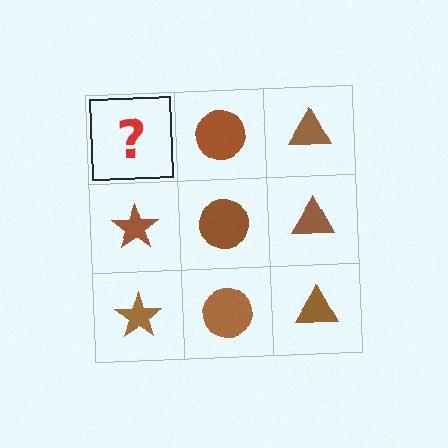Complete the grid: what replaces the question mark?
The question mark should be replaced with a brown star.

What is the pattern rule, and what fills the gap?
The rule is that each column has a consistent shape. The gap should be filled with a brown star.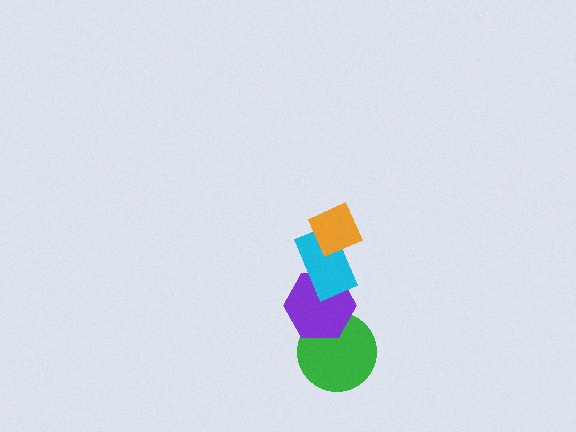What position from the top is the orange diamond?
The orange diamond is 1st from the top.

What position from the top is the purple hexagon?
The purple hexagon is 3rd from the top.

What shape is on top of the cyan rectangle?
The orange diamond is on top of the cyan rectangle.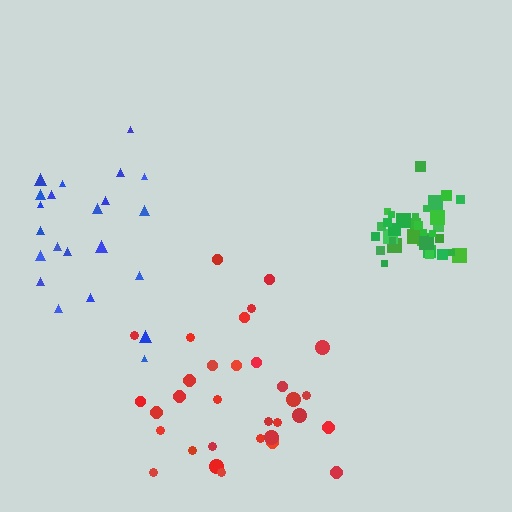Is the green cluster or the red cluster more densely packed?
Green.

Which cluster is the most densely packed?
Green.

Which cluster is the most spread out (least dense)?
Blue.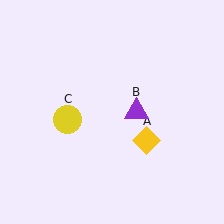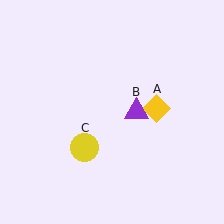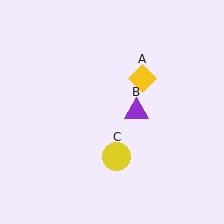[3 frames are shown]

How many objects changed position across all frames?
2 objects changed position: yellow diamond (object A), yellow circle (object C).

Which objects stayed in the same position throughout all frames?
Purple triangle (object B) remained stationary.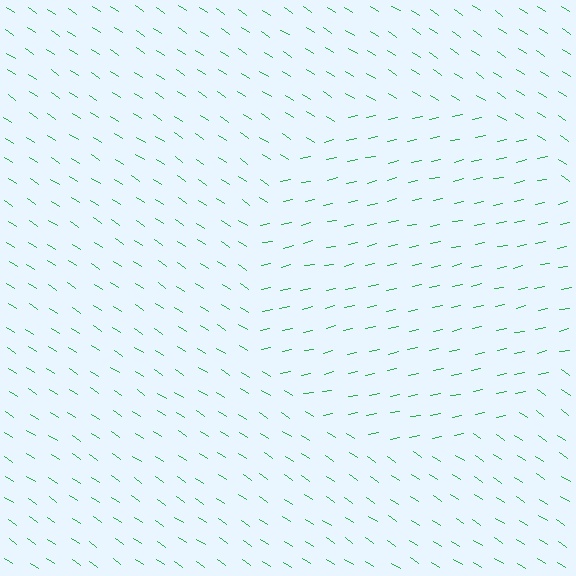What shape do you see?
I see a circle.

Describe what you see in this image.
The image is filled with small green line segments. A circle region in the image has lines oriented differently from the surrounding lines, creating a visible texture boundary.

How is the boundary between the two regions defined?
The boundary is defined purely by a change in line orientation (approximately 45 degrees difference). All lines are the same color and thickness.